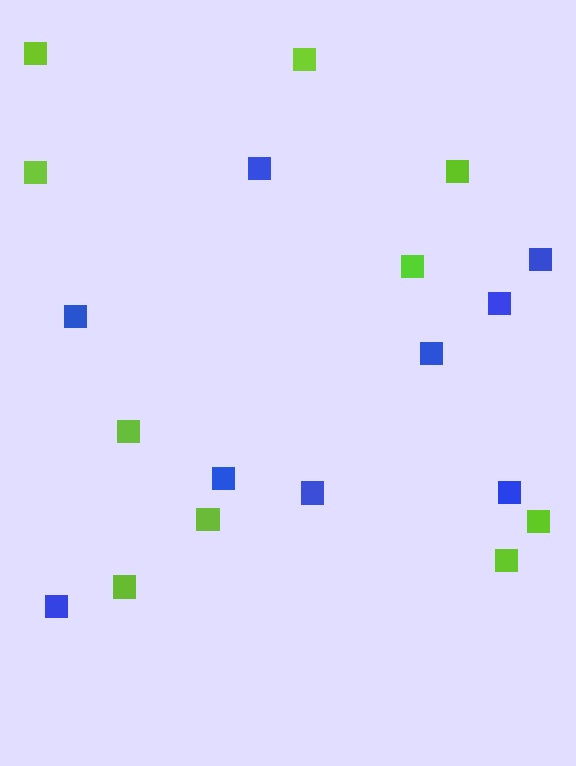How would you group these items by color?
There are 2 groups: one group of blue squares (9) and one group of lime squares (10).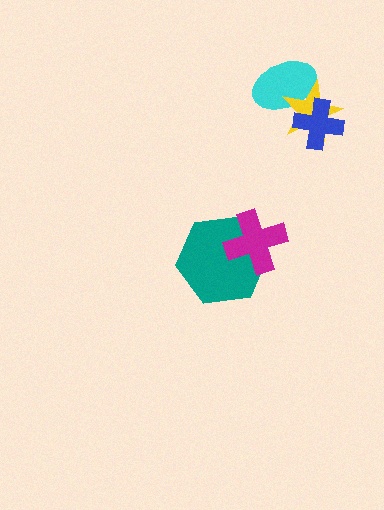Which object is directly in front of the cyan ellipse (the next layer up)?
The yellow star is directly in front of the cyan ellipse.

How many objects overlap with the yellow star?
2 objects overlap with the yellow star.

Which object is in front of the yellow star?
The blue cross is in front of the yellow star.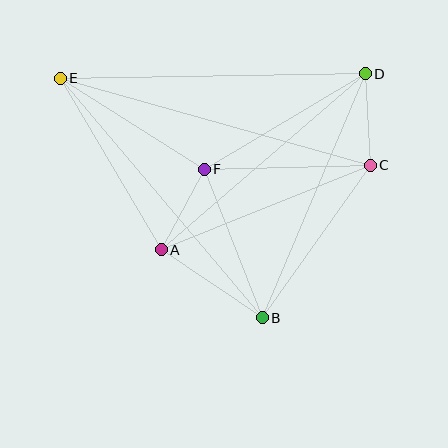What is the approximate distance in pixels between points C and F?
The distance between C and F is approximately 166 pixels.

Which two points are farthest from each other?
Points C and E are farthest from each other.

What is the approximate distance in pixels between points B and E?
The distance between B and E is approximately 313 pixels.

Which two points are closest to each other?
Points A and F are closest to each other.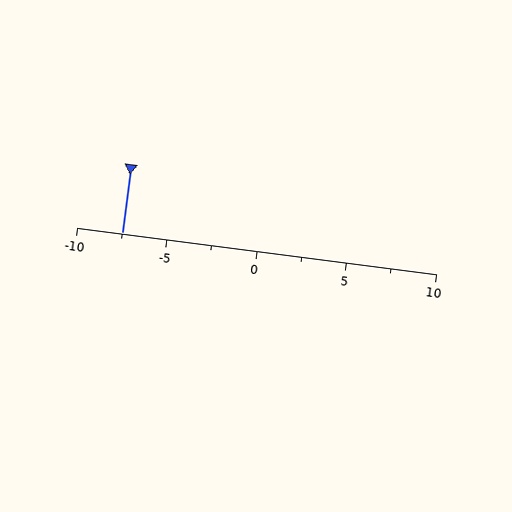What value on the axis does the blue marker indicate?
The marker indicates approximately -7.5.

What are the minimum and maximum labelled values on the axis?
The axis runs from -10 to 10.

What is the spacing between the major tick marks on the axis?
The major ticks are spaced 5 apart.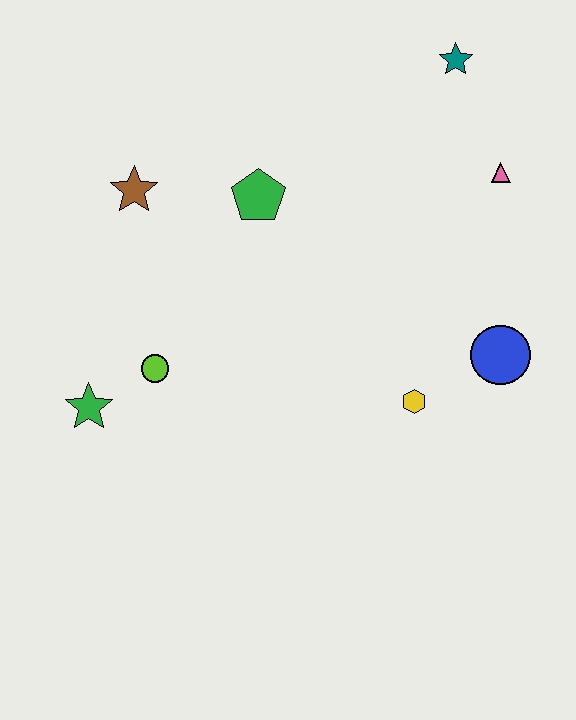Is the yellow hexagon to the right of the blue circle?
No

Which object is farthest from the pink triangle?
The green star is farthest from the pink triangle.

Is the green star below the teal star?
Yes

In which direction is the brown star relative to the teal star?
The brown star is to the left of the teal star.